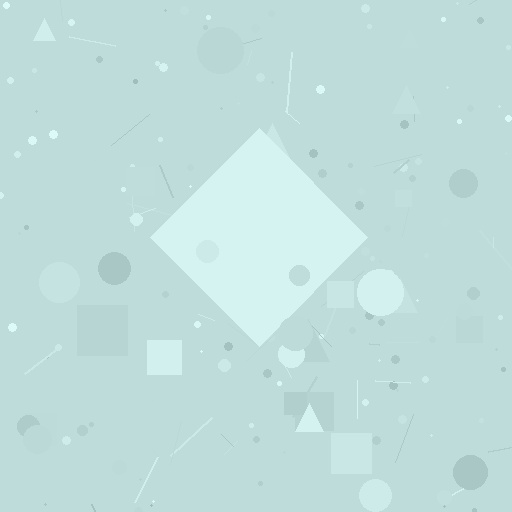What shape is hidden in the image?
A diamond is hidden in the image.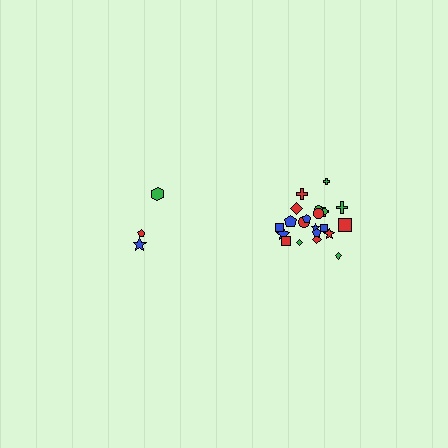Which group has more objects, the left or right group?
The right group.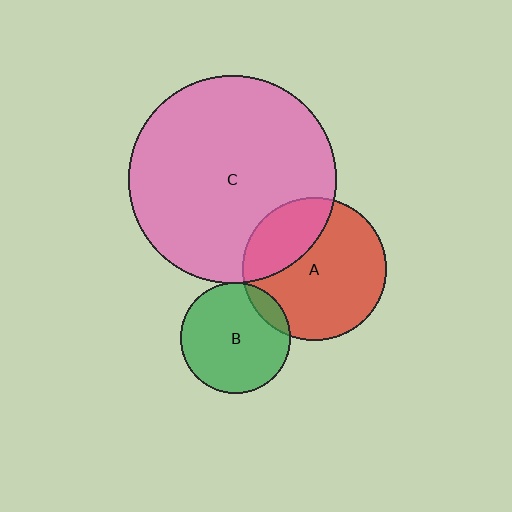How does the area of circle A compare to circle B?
Approximately 1.7 times.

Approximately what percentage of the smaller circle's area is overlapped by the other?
Approximately 5%.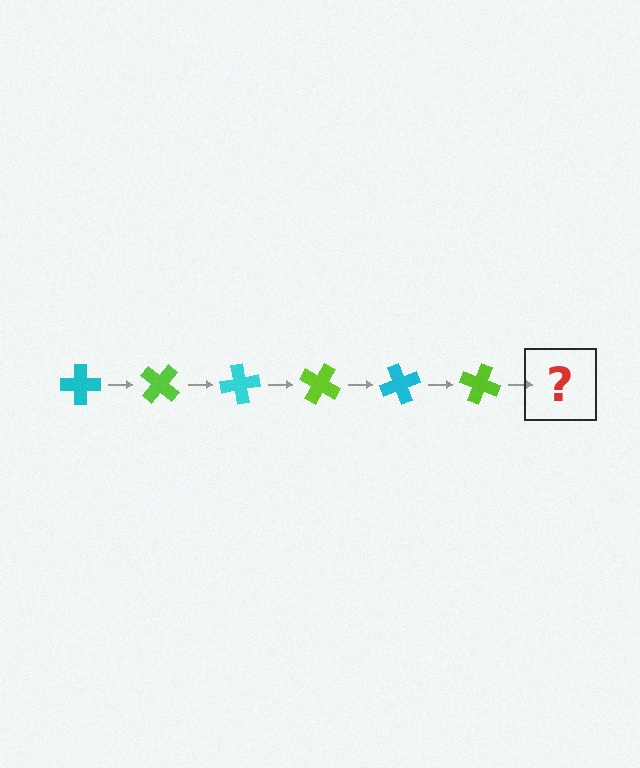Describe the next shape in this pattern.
It should be a cyan cross, rotated 240 degrees from the start.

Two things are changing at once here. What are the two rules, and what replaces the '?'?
The two rules are that it rotates 40 degrees each step and the color cycles through cyan and lime. The '?' should be a cyan cross, rotated 240 degrees from the start.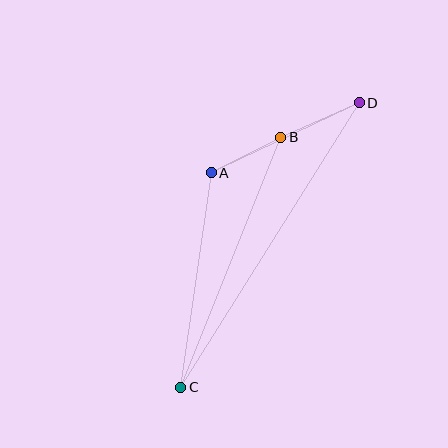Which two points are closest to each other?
Points A and B are closest to each other.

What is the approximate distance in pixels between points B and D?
The distance between B and D is approximately 86 pixels.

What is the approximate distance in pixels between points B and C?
The distance between B and C is approximately 269 pixels.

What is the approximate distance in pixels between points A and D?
The distance between A and D is approximately 164 pixels.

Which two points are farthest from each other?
Points C and D are farthest from each other.